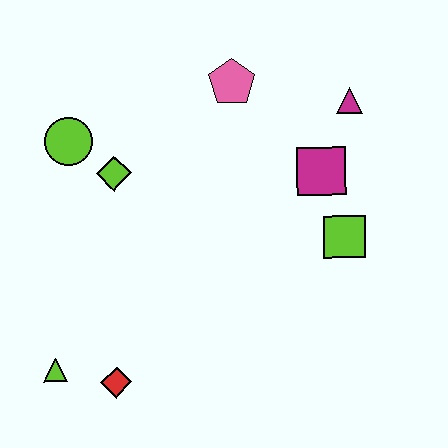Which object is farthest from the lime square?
The lime triangle is farthest from the lime square.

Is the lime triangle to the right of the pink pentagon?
No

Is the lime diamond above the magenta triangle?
No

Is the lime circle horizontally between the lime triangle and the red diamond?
Yes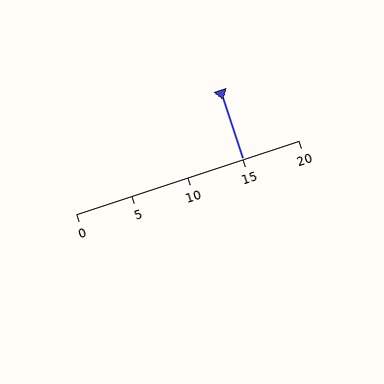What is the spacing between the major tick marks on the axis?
The major ticks are spaced 5 apart.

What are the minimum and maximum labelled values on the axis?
The axis runs from 0 to 20.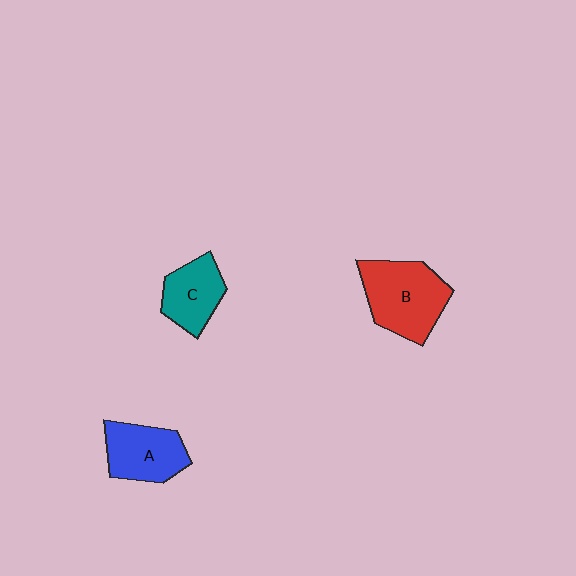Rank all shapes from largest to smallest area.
From largest to smallest: B (red), A (blue), C (teal).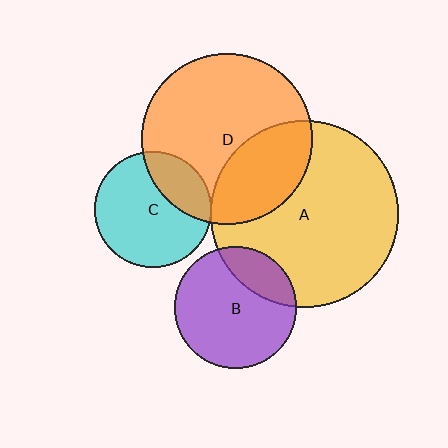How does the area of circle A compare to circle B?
Approximately 2.4 times.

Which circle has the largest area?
Circle A (yellow).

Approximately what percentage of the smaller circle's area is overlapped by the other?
Approximately 30%.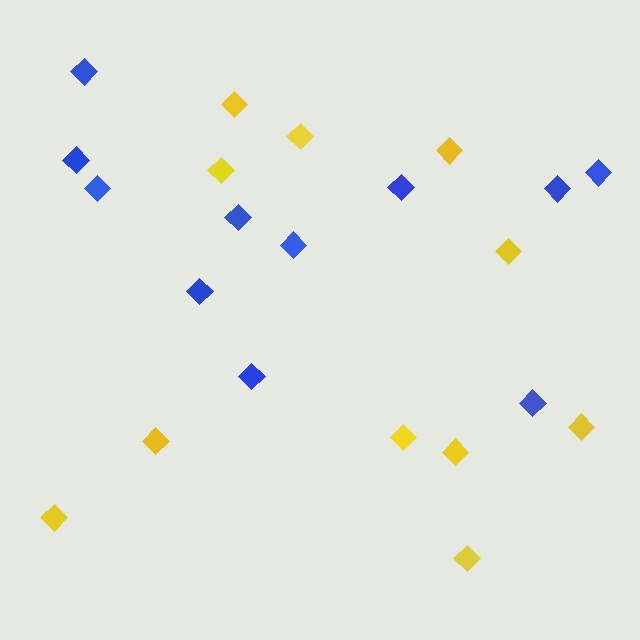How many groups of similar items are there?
There are 2 groups: one group of yellow diamonds (11) and one group of blue diamonds (11).